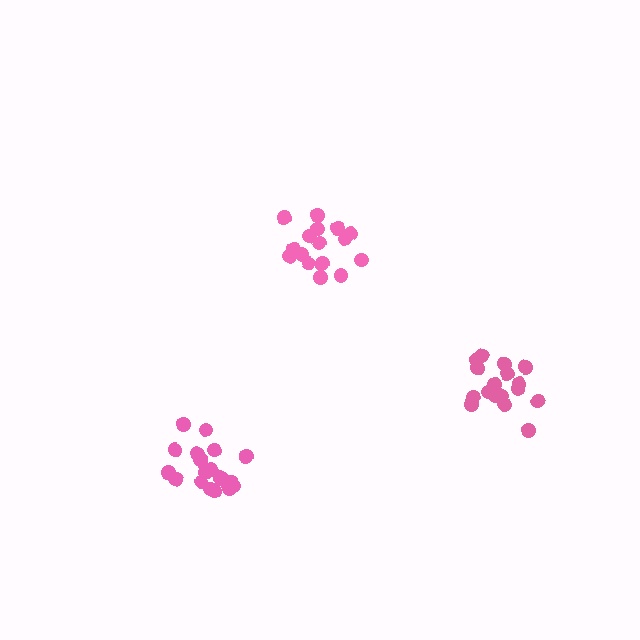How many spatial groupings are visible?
There are 3 spatial groupings.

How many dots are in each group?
Group 1: 17 dots, Group 2: 16 dots, Group 3: 21 dots (54 total).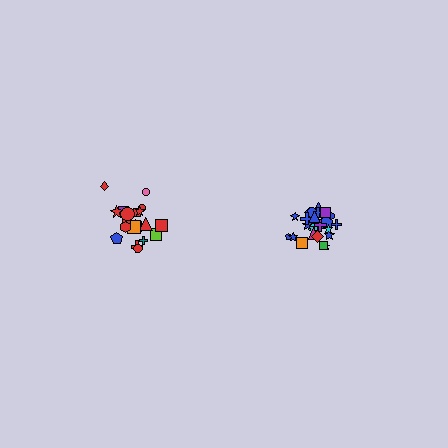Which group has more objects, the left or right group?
The right group.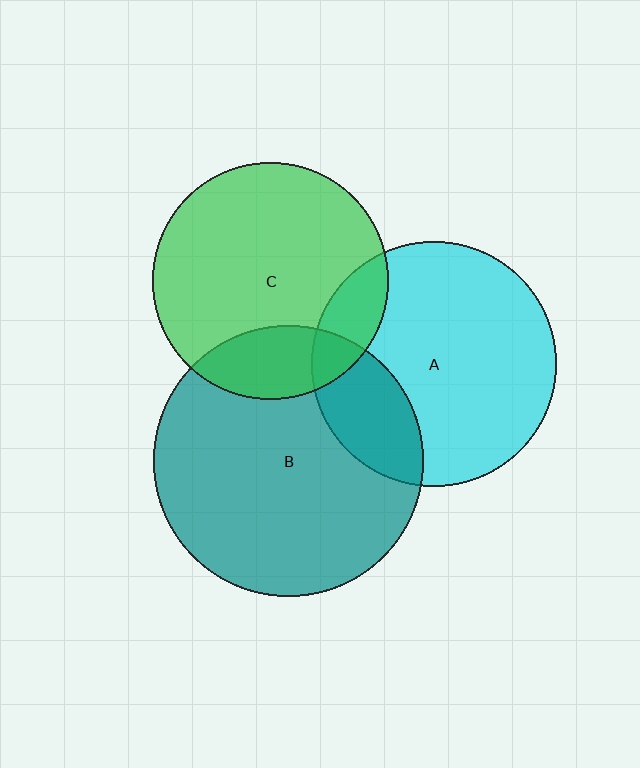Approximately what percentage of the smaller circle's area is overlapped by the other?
Approximately 15%.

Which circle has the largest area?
Circle B (teal).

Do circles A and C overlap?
Yes.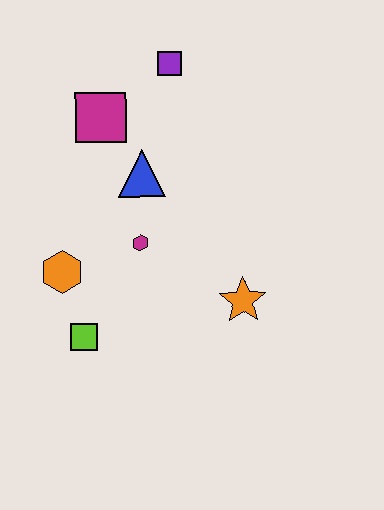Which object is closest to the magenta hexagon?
The blue triangle is closest to the magenta hexagon.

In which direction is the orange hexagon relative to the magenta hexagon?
The orange hexagon is to the left of the magenta hexagon.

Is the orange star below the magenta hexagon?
Yes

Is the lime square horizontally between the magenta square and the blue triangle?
No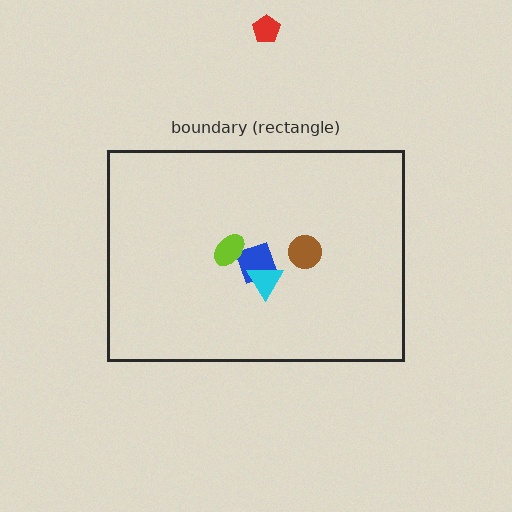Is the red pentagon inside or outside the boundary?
Outside.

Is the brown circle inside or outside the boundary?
Inside.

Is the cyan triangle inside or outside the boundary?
Inside.